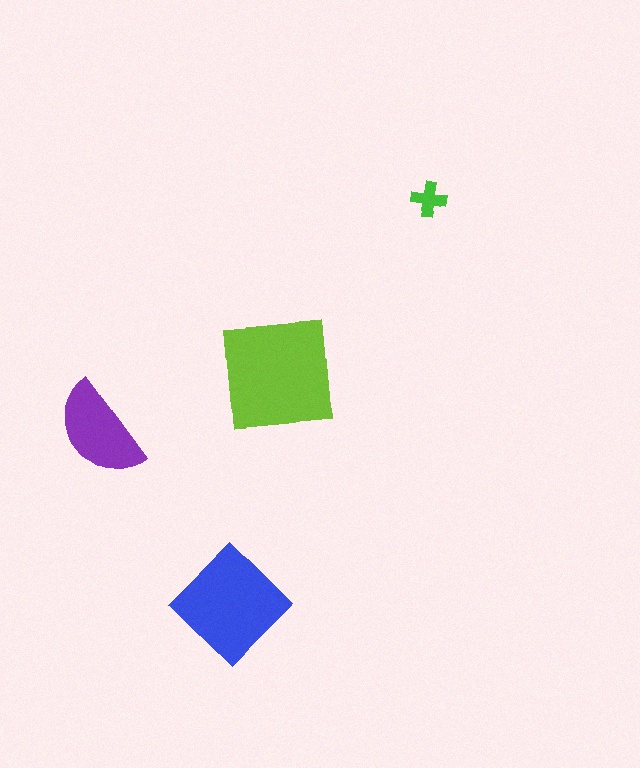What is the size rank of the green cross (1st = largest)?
4th.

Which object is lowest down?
The blue diamond is bottommost.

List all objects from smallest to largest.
The green cross, the purple semicircle, the blue diamond, the lime square.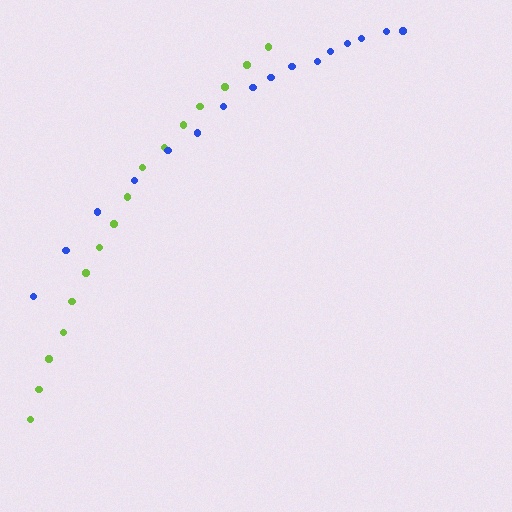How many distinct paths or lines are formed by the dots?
There are 2 distinct paths.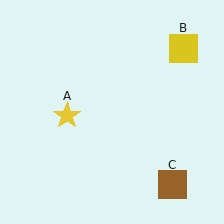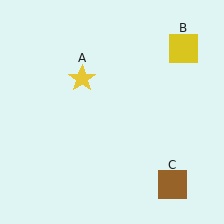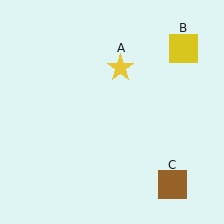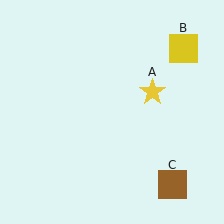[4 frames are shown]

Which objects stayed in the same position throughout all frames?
Yellow square (object B) and brown square (object C) remained stationary.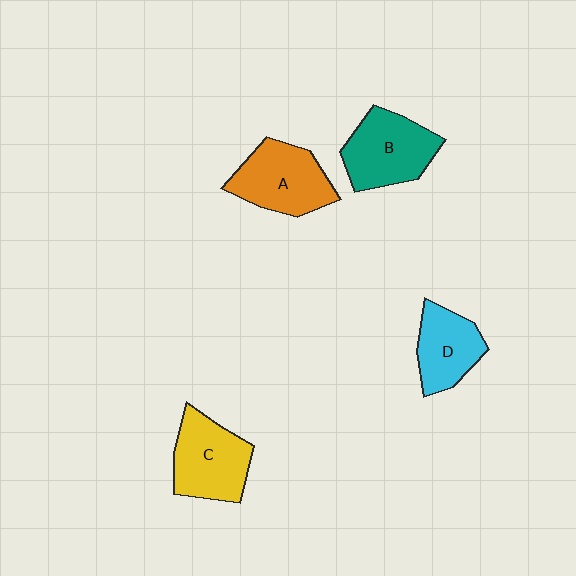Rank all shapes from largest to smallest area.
From largest to smallest: B (teal), A (orange), C (yellow), D (cyan).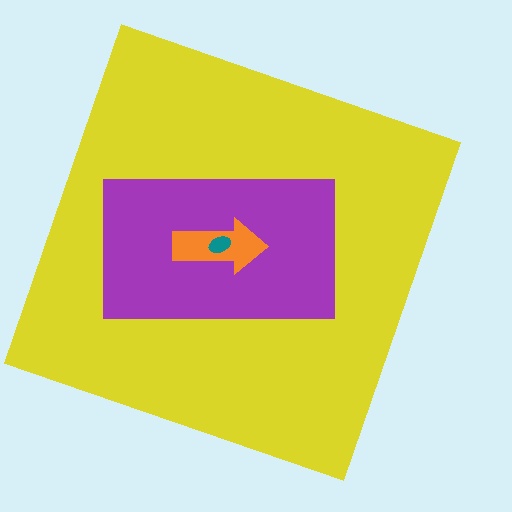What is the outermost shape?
The yellow square.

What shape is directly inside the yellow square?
The purple rectangle.